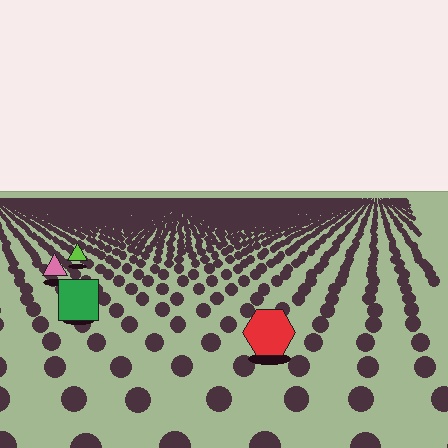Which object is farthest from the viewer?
The lime triangle is farthest from the viewer. It appears smaller and the ground texture around it is denser.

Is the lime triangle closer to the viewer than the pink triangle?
No. The pink triangle is closer — you can tell from the texture gradient: the ground texture is coarser near it.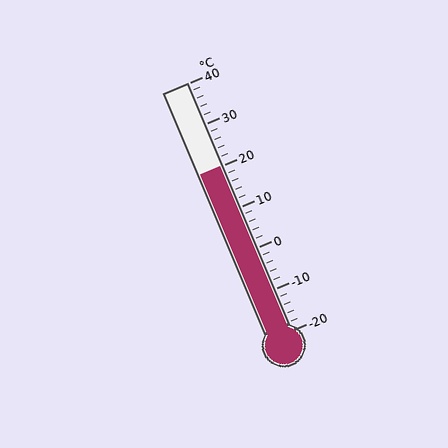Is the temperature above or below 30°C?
The temperature is below 30°C.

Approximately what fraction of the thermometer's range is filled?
The thermometer is filled to approximately 65% of its range.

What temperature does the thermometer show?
The thermometer shows approximately 20°C.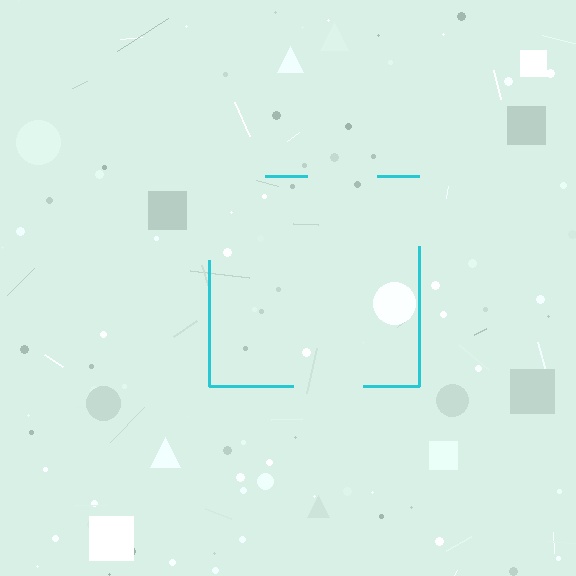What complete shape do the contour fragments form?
The contour fragments form a square.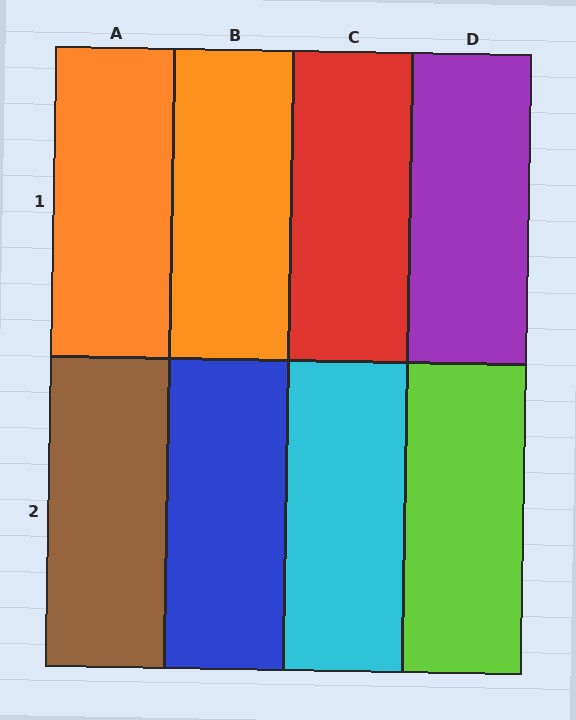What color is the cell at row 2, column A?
Brown.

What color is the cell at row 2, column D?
Lime.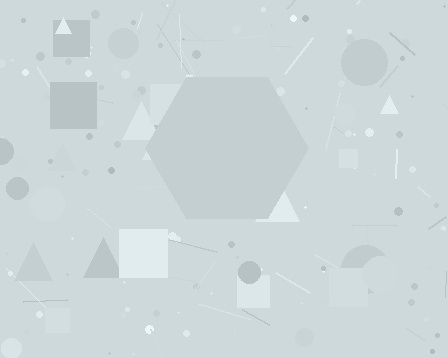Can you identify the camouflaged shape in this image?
The camouflaged shape is a hexagon.